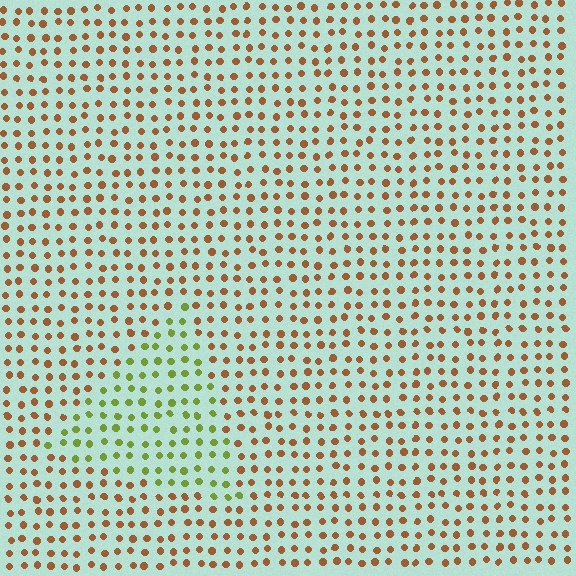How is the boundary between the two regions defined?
The boundary is defined purely by a slight shift in hue (about 60 degrees). Spacing, size, and orientation are identical on both sides.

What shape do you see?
I see a triangle.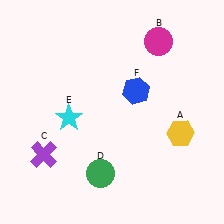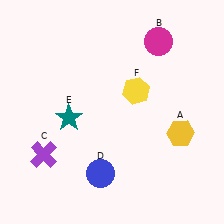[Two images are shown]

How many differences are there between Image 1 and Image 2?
There are 3 differences between the two images.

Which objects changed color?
D changed from green to blue. E changed from cyan to teal. F changed from blue to yellow.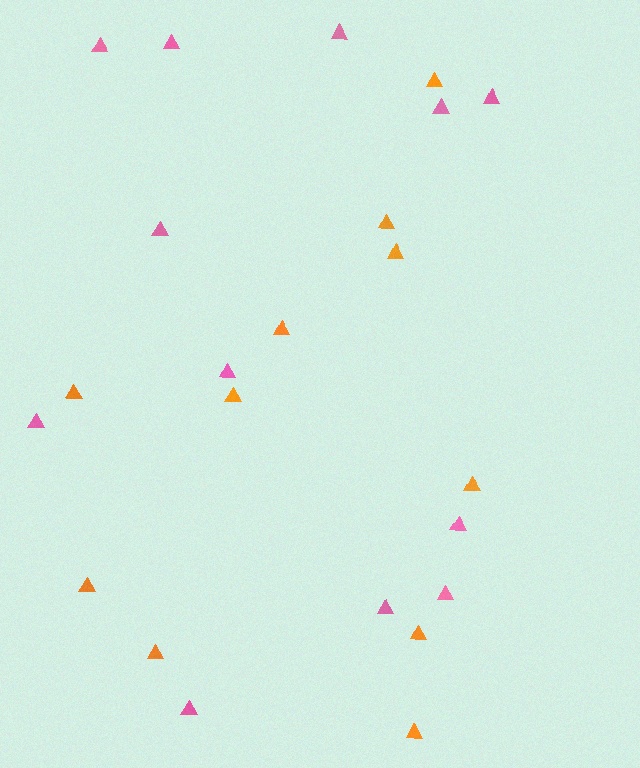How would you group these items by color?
There are 2 groups: one group of pink triangles (12) and one group of orange triangles (11).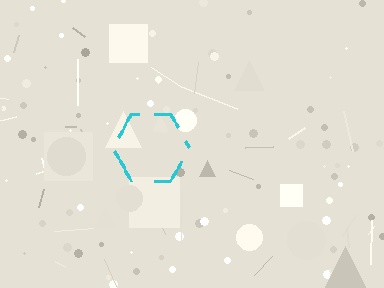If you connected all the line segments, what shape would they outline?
They would outline a hexagon.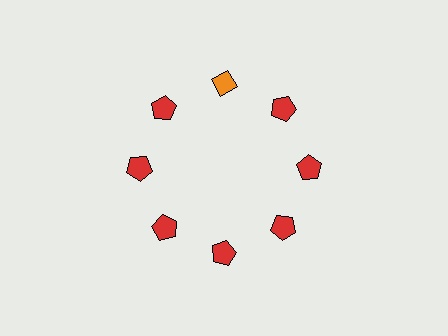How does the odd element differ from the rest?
It differs in both color (orange instead of red) and shape (diamond instead of pentagon).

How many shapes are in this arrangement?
There are 8 shapes arranged in a ring pattern.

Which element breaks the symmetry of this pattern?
The orange diamond at roughly the 12 o'clock position breaks the symmetry. All other shapes are red pentagons.